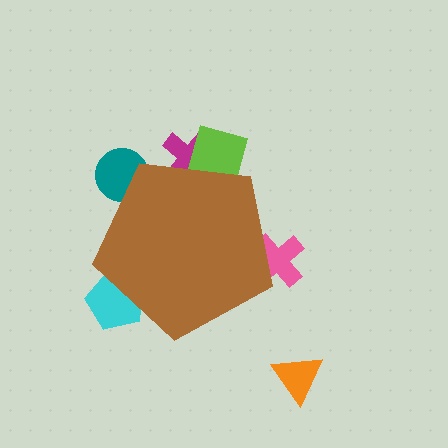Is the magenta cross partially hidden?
Yes, the magenta cross is partially hidden behind the brown pentagon.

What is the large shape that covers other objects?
A brown pentagon.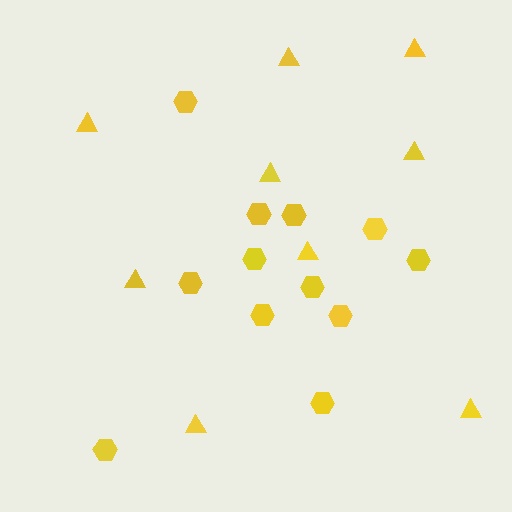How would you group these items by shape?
There are 2 groups: one group of triangles (9) and one group of hexagons (12).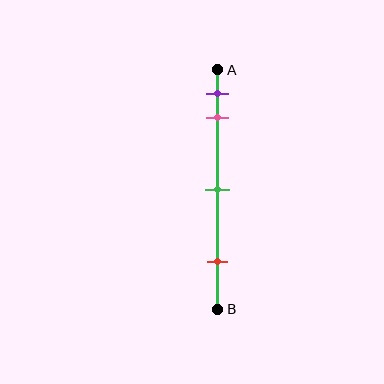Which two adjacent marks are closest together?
The purple and pink marks are the closest adjacent pair.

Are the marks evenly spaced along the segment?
No, the marks are not evenly spaced.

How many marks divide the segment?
There are 4 marks dividing the segment.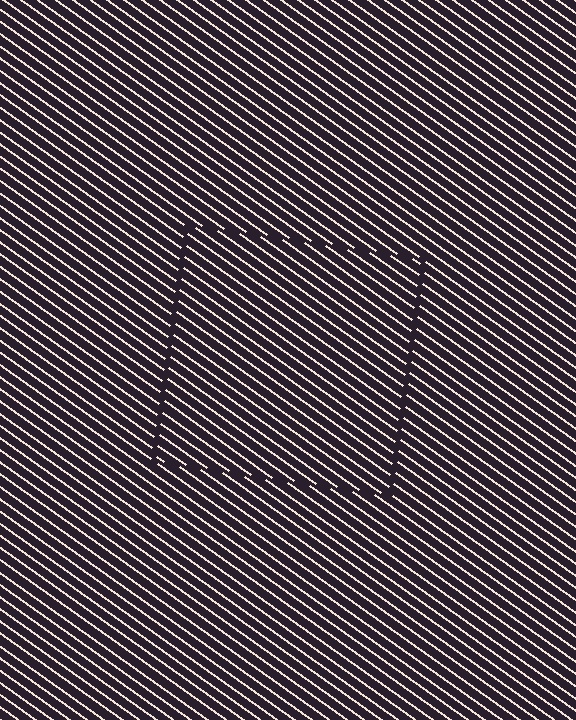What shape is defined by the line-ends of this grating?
An illusory square. The interior of the shape contains the same grating, shifted by half a period — the contour is defined by the phase discontinuity where line-ends from the inner and outer gratings abut.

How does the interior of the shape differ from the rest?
The interior of the shape contains the same grating, shifted by half a period — the contour is defined by the phase discontinuity where line-ends from the inner and outer gratings abut.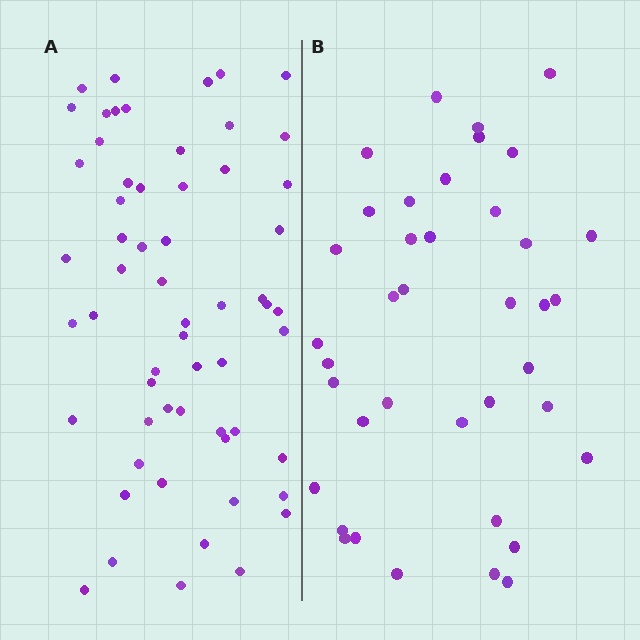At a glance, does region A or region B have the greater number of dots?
Region A (the left region) has more dots.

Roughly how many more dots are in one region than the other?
Region A has approximately 20 more dots than region B.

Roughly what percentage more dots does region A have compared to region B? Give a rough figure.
About 50% more.